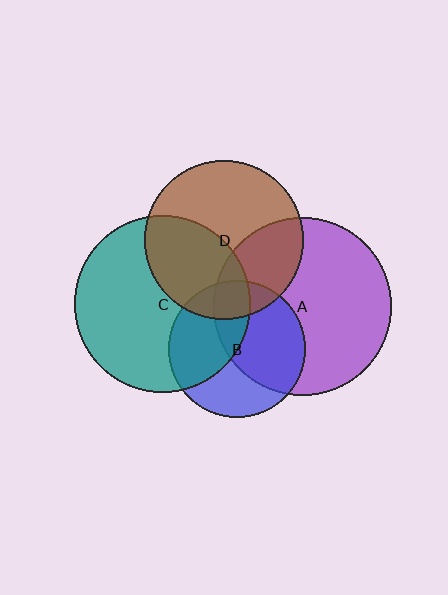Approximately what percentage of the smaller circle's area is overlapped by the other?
Approximately 50%.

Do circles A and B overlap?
Yes.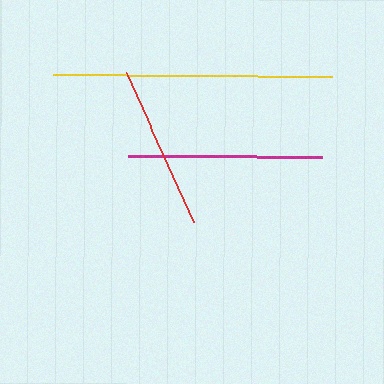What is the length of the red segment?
The red segment is approximately 164 pixels long.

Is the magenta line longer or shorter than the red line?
The magenta line is longer than the red line.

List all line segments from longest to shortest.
From longest to shortest: yellow, magenta, red.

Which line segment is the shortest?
The red line is the shortest at approximately 164 pixels.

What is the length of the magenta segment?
The magenta segment is approximately 194 pixels long.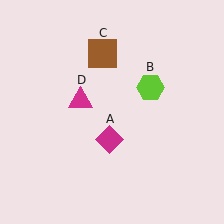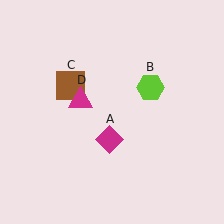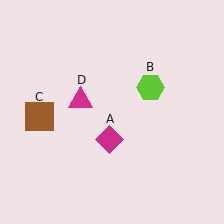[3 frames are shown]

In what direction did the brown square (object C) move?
The brown square (object C) moved down and to the left.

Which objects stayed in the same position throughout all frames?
Magenta diamond (object A) and lime hexagon (object B) and magenta triangle (object D) remained stationary.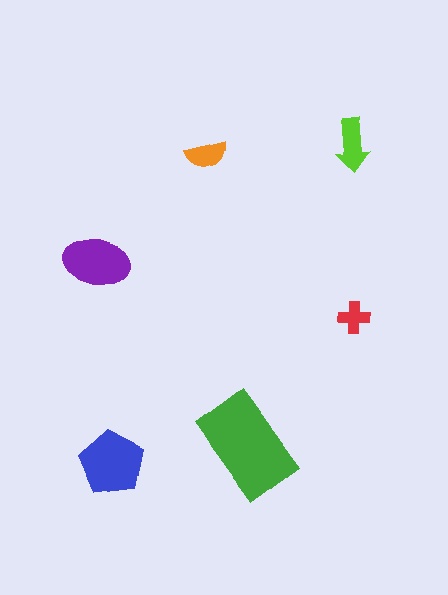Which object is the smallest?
The red cross.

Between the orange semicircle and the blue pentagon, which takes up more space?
The blue pentagon.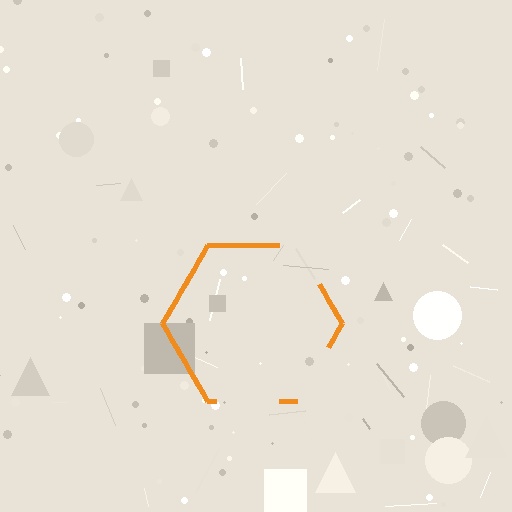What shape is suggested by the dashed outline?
The dashed outline suggests a hexagon.